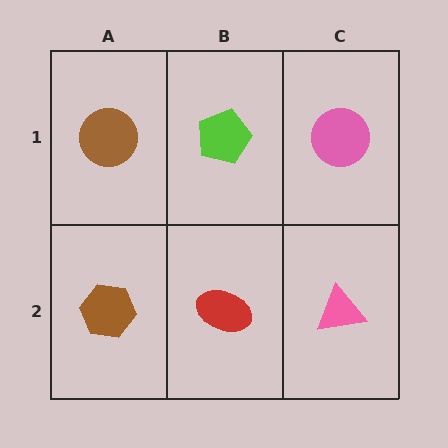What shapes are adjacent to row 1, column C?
A pink triangle (row 2, column C), a lime pentagon (row 1, column B).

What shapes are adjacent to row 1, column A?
A brown hexagon (row 2, column A), a lime pentagon (row 1, column B).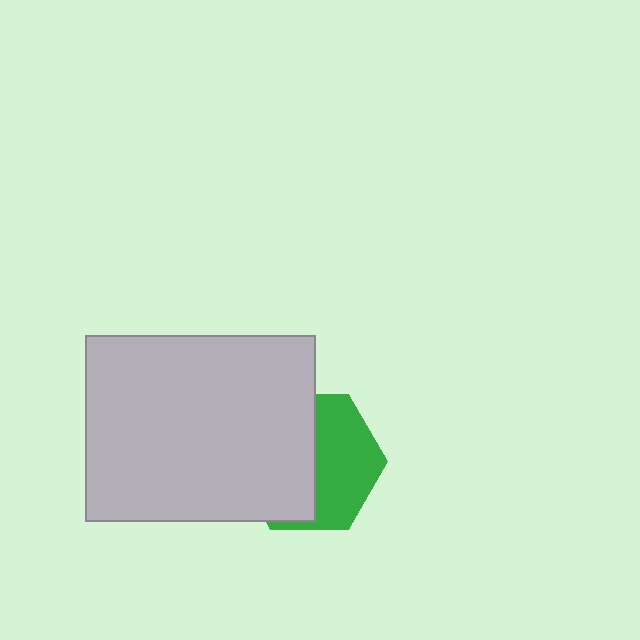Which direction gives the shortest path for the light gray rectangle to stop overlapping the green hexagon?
Moving left gives the shortest separation.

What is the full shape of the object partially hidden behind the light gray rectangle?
The partially hidden object is a green hexagon.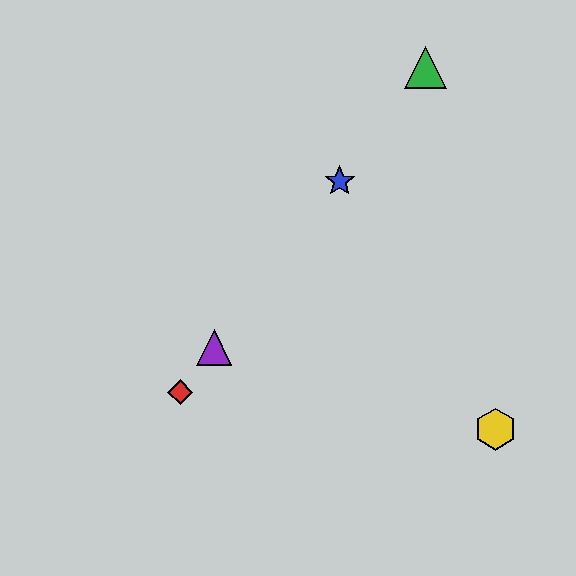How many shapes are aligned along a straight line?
4 shapes (the red diamond, the blue star, the green triangle, the purple triangle) are aligned along a straight line.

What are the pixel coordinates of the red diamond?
The red diamond is at (180, 392).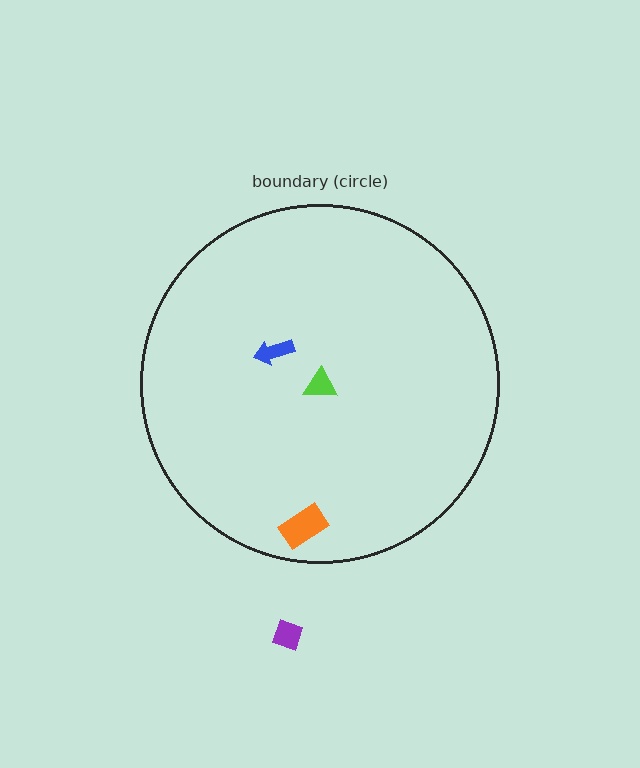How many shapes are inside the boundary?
3 inside, 1 outside.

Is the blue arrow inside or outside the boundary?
Inside.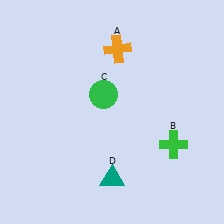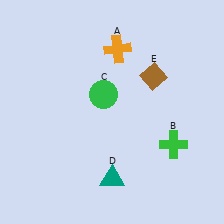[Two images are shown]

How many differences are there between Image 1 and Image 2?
There is 1 difference between the two images.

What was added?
A brown diamond (E) was added in Image 2.